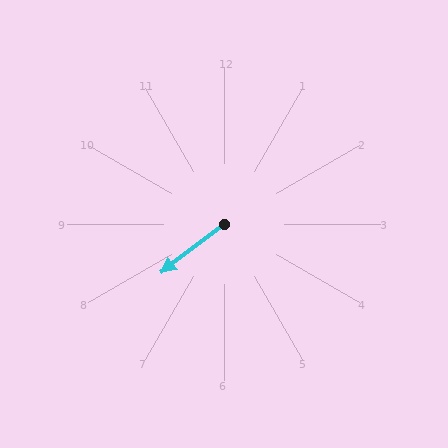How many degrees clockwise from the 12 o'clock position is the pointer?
Approximately 233 degrees.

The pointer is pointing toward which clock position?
Roughly 8 o'clock.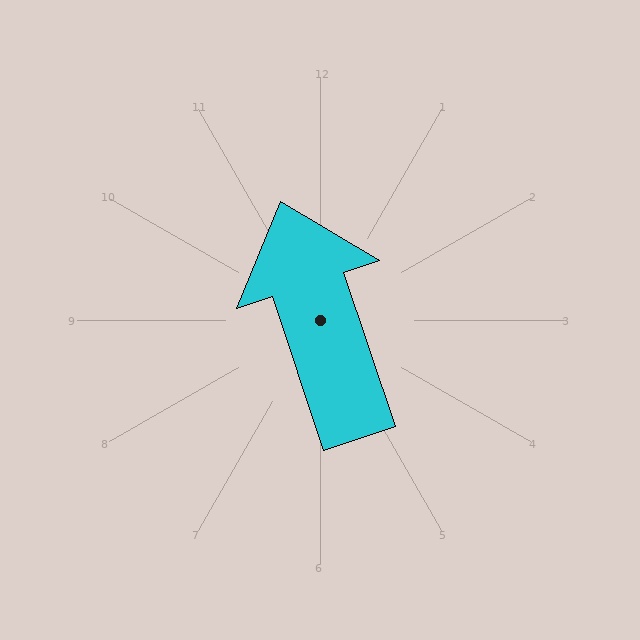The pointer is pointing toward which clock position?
Roughly 11 o'clock.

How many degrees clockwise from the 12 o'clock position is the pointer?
Approximately 342 degrees.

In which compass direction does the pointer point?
North.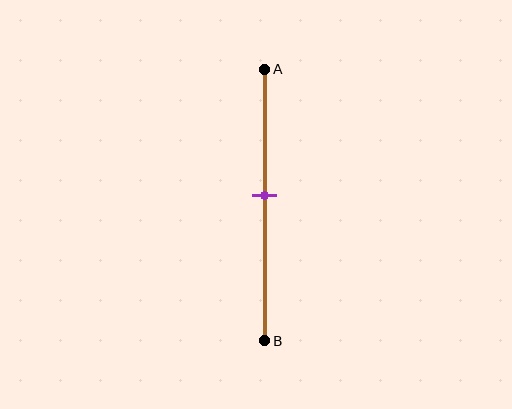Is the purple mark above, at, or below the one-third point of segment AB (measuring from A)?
The purple mark is below the one-third point of segment AB.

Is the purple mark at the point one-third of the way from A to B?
No, the mark is at about 45% from A, not at the 33% one-third point.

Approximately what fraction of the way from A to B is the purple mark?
The purple mark is approximately 45% of the way from A to B.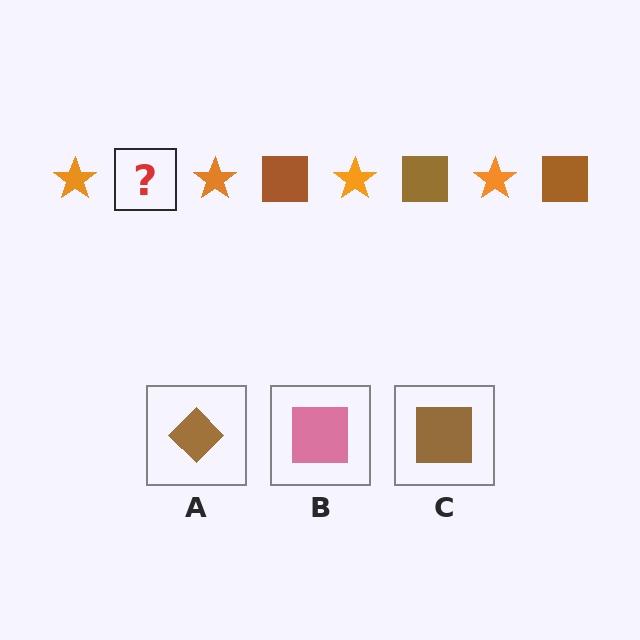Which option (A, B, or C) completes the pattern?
C.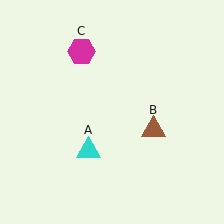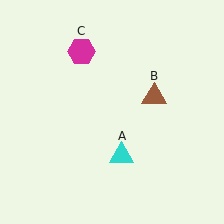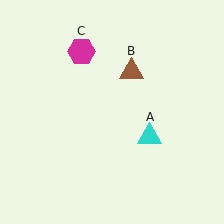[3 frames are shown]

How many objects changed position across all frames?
2 objects changed position: cyan triangle (object A), brown triangle (object B).